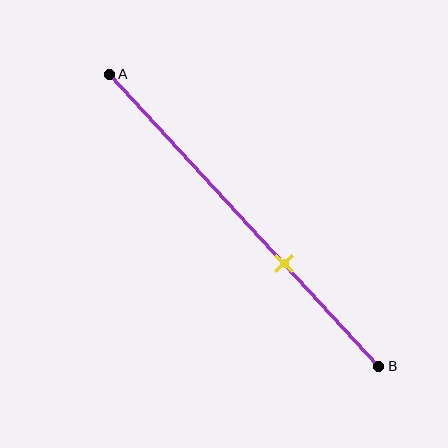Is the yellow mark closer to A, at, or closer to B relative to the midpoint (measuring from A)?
The yellow mark is closer to point B than the midpoint of segment AB.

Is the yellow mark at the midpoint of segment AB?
No, the mark is at about 65% from A, not at the 50% midpoint.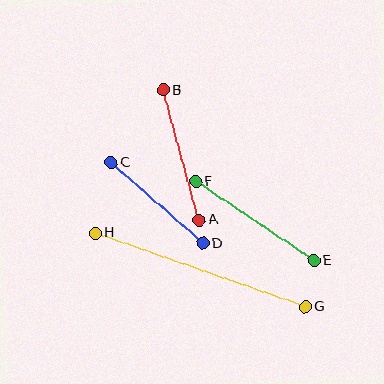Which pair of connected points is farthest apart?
Points G and H are farthest apart.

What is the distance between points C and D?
The distance is approximately 122 pixels.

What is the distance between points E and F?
The distance is approximately 142 pixels.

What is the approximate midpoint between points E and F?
The midpoint is at approximately (255, 221) pixels.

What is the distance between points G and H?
The distance is approximately 223 pixels.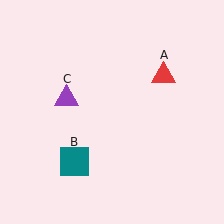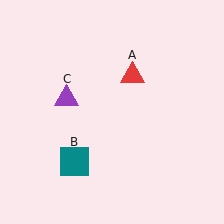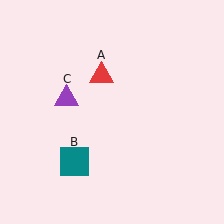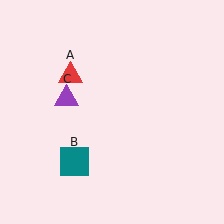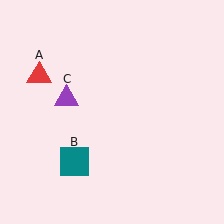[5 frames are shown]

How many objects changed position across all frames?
1 object changed position: red triangle (object A).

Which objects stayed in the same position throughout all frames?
Teal square (object B) and purple triangle (object C) remained stationary.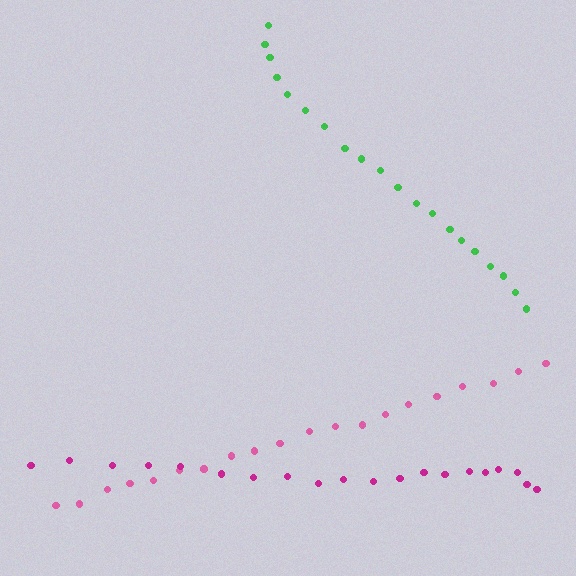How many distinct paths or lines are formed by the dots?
There are 3 distinct paths.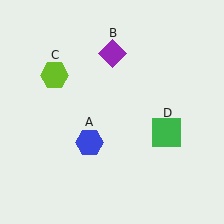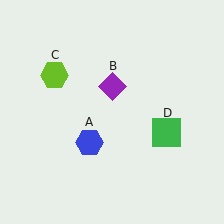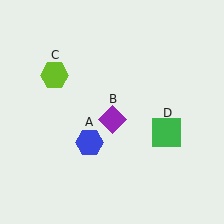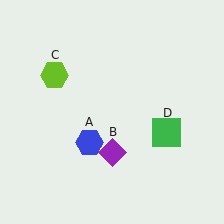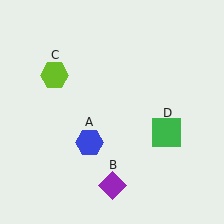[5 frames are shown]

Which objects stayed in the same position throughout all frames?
Blue hexagon (object A) and lime hexagon (object C) and green square (object D) remained stationary.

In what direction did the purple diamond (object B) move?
The purple diamond (object B) moved down.